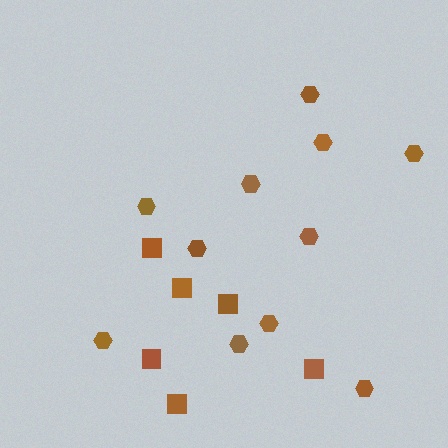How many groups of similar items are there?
There are 2 groups: one group of hexagons (11) and one group of squares (6).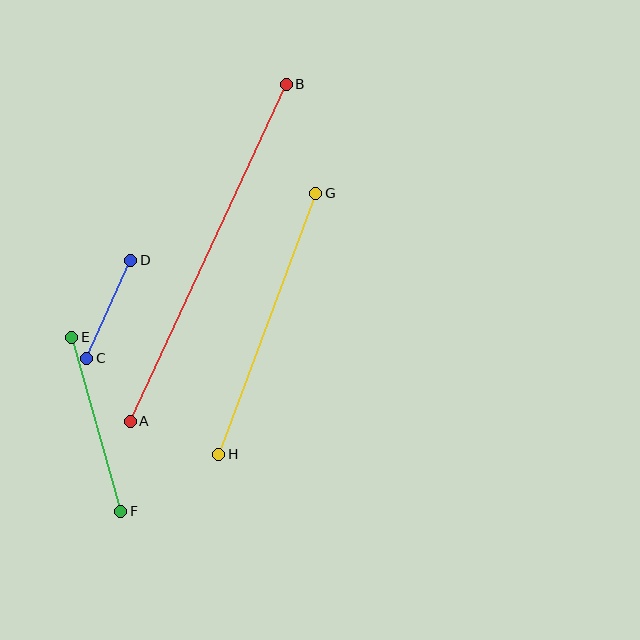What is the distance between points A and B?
The distance is approximately 371 pixels.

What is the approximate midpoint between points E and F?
The midpoint is at approximately (96, 424) pixels.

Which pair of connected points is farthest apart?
Points A and B are farthest apart.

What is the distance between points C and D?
The distance is approximately 108 pixels.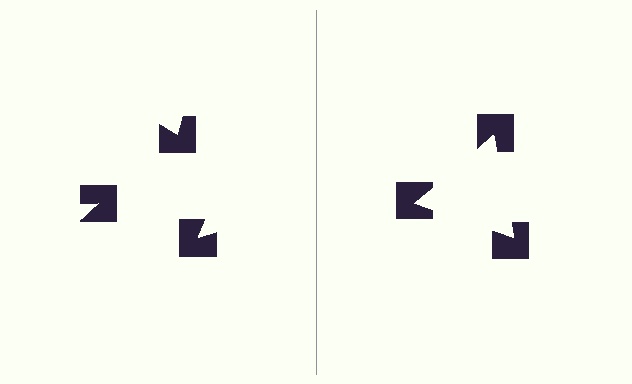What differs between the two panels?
The notched squares are positioned identically on both sides; only the wedge orientations differ. On the right they align to a triangle; on the left they are misaligned.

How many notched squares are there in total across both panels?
6 — 3 on each side.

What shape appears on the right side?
An illusory triangle.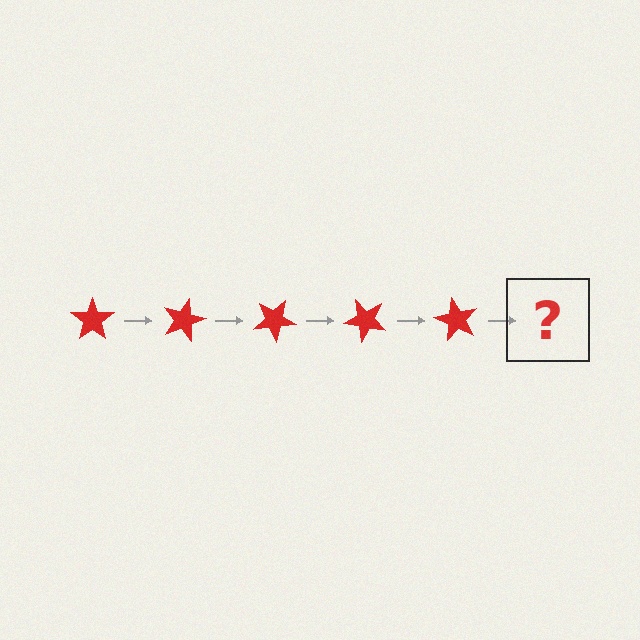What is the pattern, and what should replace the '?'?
The pattern is that the star rotates 15 degrees each step. The '?' should be a red star rotated 75 degrees.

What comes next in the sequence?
The next element should be a red star rotated 75 degrees.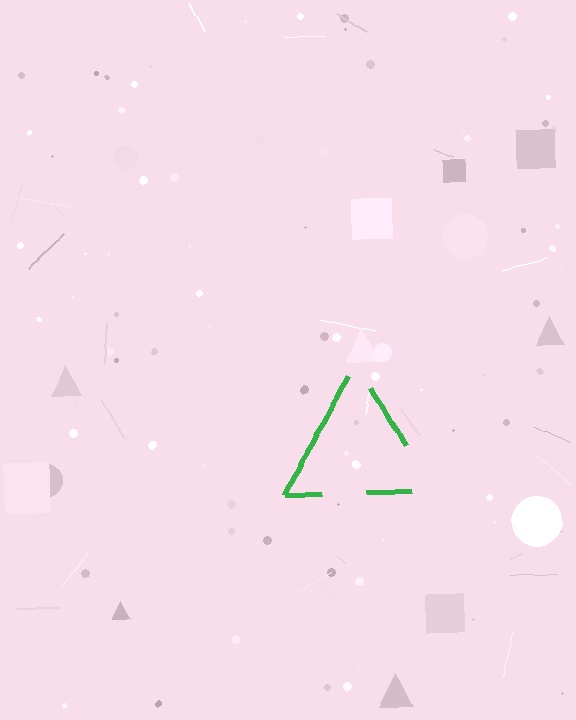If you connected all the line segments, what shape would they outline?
They would outline a triangle.